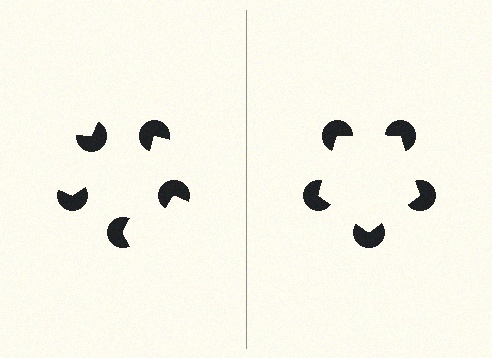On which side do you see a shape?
An illusory pentagon appears on the right side. On the left side the wedge cuts are rotated, so no coherent shape forms.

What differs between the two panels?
The pac-man discs are positioned identically on both sides; only the wedge orientations differ. On the right they align to a pentagon; on the left they are misaligned.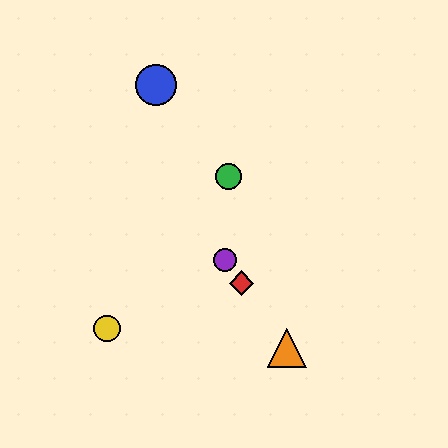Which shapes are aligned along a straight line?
The red diamond, the purple circle, the orange triangle are aligned along a straight line.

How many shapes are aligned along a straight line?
3 shapes (the red diamond, the purple circle, the orange triangle) are aligned along a straight line.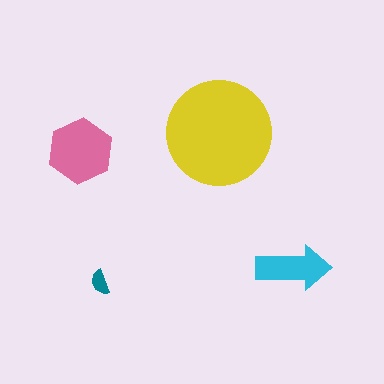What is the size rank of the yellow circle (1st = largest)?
1st.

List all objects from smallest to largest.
The teal semicircle, the cyan arrow, the pink hexagon, the yellow circle.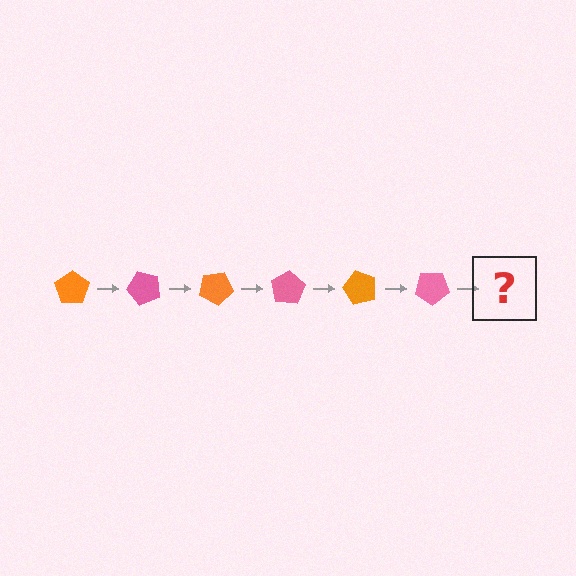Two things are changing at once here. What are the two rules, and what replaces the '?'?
The two rules are that it rotates 50 degrees each step and the color cycles through orange and pink. The '?' should be an orange pentagon, rotated 300 degrees from the start.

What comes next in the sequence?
The next element should be an orange pentagon, rotated 300 degrees from the start.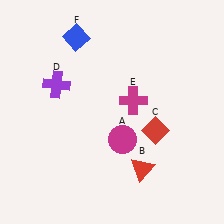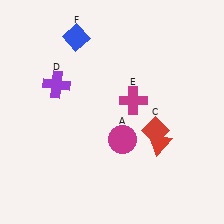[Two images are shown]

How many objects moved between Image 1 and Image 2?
1 object moved between the two images.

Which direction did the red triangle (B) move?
The red triangle (B) moved up.